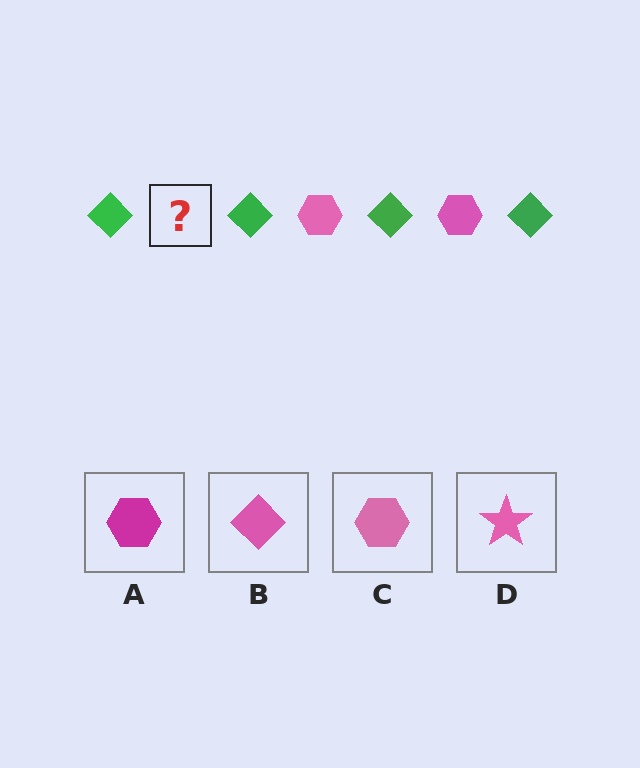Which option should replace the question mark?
Option C.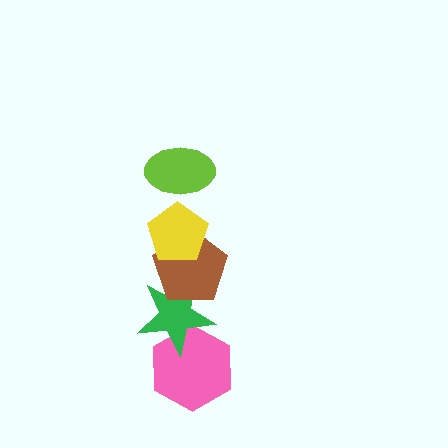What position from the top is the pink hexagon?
The pink hexagon is 5th from the top.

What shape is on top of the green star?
The brown pentagon is on top of the green star.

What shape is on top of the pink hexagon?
The green star is on top of the pink hexagon.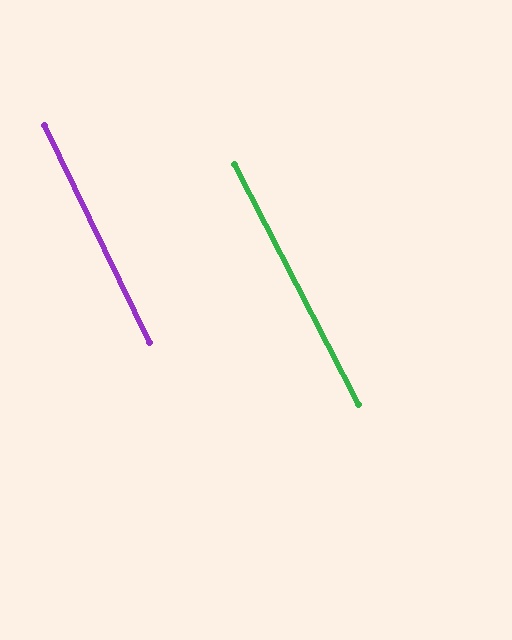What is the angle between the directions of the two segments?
Approximately 2 degrees.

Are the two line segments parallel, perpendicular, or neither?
Parallel — their directions differ by only 1.7°.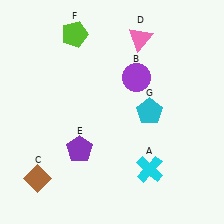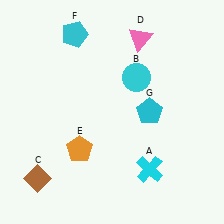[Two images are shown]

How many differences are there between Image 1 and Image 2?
There are 3 differences between the two images.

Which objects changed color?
B changed from purple to cyan. E changed from purple to orange. F changed from lime to cyan.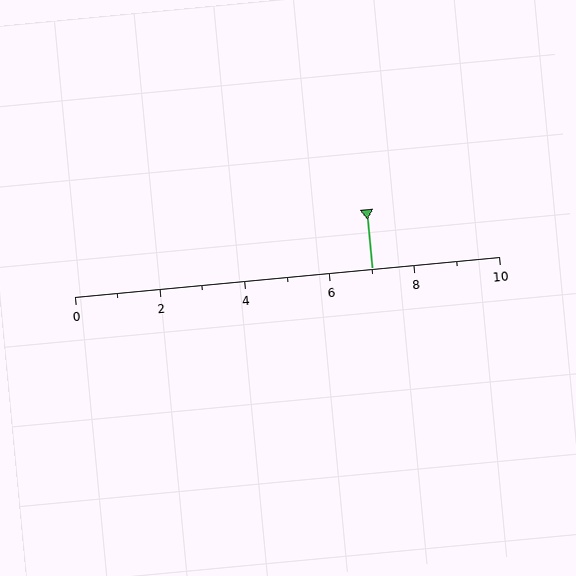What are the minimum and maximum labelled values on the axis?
The axis runs from 0 to 10.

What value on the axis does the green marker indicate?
The marker indicates approximately 7.